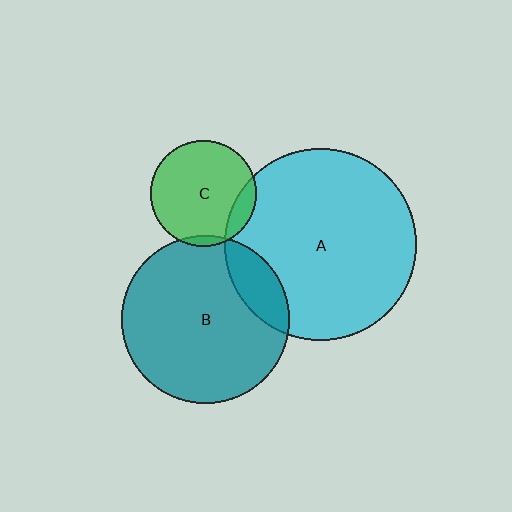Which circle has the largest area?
Circle A (cyan).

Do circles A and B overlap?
Yes.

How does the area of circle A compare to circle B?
Approximately 1.3 times.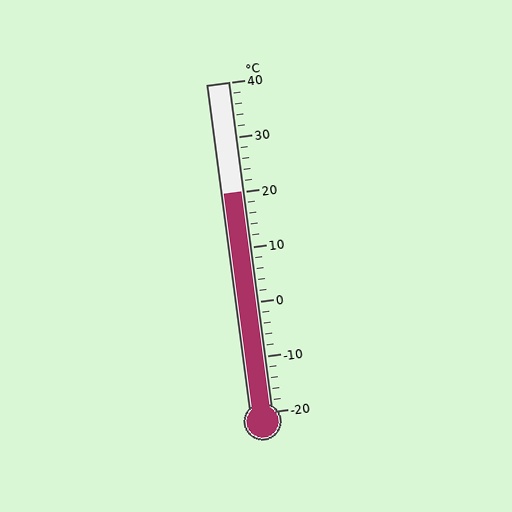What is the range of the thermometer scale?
The thermometer scale ranges from -20°C to 40°C.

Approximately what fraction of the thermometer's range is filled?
The thermometer is filled to approximately 65% of its range.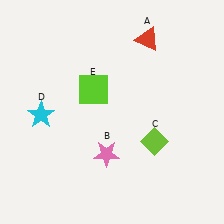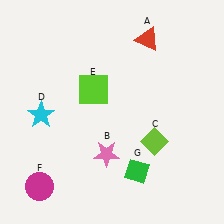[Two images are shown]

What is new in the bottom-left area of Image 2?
A magenta circle (F) was added in the bottom-left area of Image 2.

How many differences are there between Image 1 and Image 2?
There are 2 differences between the two images.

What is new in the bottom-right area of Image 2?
A green diamond (G) was added in the bottom-right area of Image 2.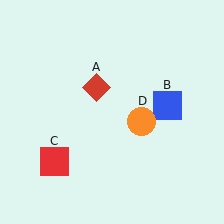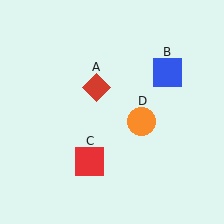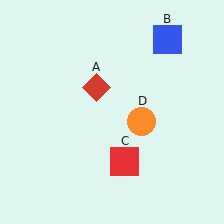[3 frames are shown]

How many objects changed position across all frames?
2 objects changed position: blue square (object B), red square (object C).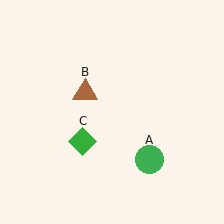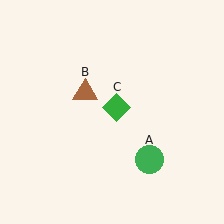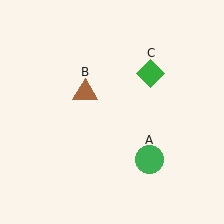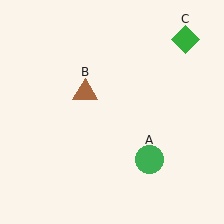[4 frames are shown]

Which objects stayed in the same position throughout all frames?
Green circle (object A) and brown triangle (object B) remained stationary.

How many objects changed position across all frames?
1 object changed position: green diamond (object C).